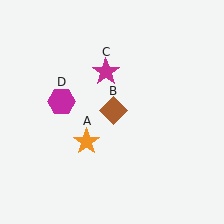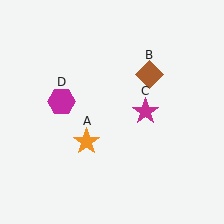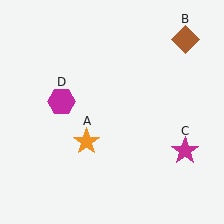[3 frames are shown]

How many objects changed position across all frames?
2 objects changed position: brown diamond (object B), magenta star (object C).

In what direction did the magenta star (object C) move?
The magenta star (object C) moved down and to the right.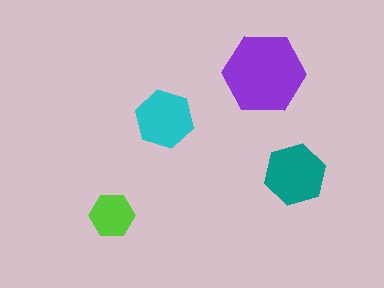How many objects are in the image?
There are 4 objects in the image.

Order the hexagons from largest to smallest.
the purple one, the teal one, the cyan one, the lime one.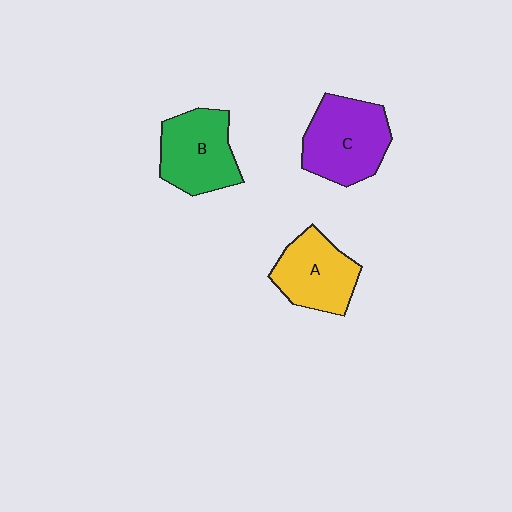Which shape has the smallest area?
Shape A (yellow).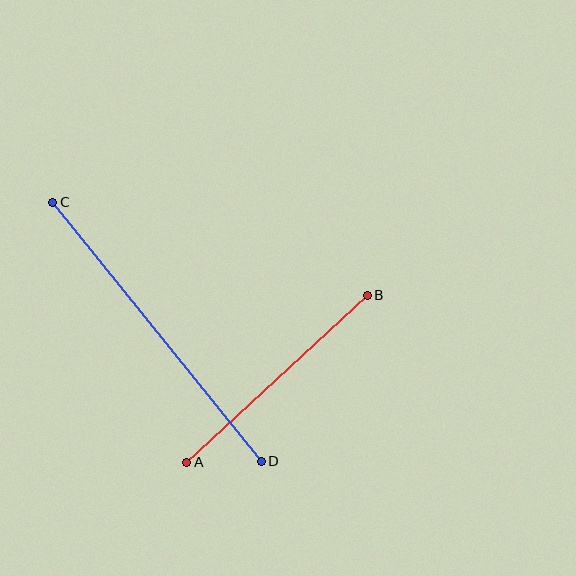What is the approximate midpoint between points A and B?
The midpoint is at approximately (277, 379) pixels.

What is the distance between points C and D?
The distance is approximately 332 pixels.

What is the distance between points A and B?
The distance is approximately 246 pixels.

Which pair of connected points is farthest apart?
Points C and D are farthest apart.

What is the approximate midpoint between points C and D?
The midpoint is at approximately (157, 332) pixels.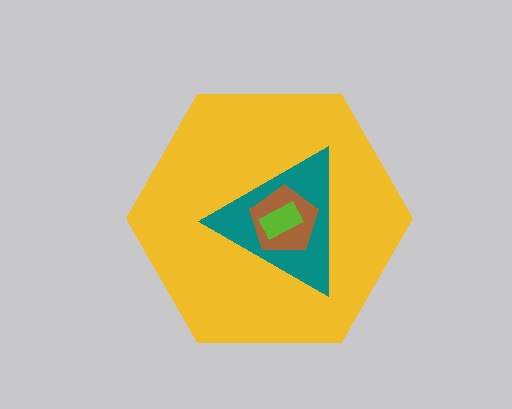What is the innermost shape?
The lime rectangle.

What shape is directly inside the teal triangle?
The brown pentagon.